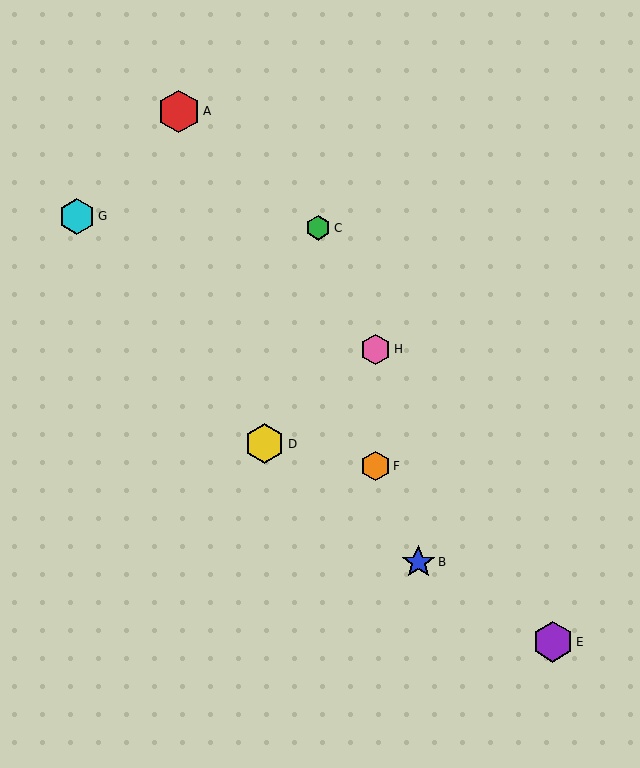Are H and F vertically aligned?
Yes, both are at x≈376.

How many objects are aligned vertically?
2 objects (F, H) are aligned vertically.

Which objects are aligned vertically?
Objects F, H are aligned vertically.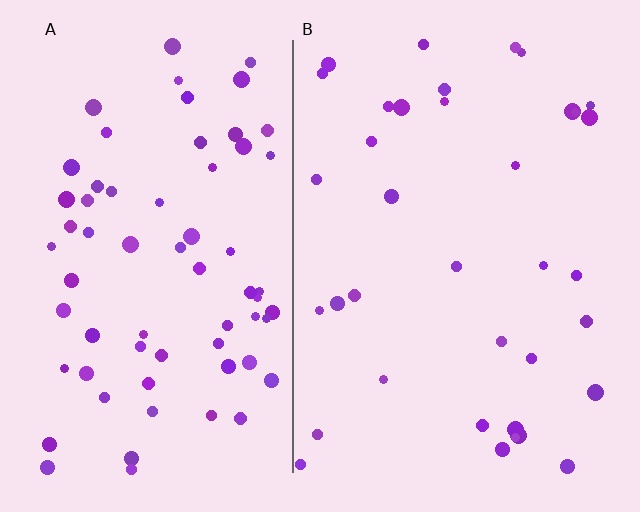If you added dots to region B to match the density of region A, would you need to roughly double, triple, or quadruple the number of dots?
Approximately double.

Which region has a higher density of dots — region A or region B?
A (the left).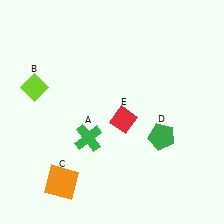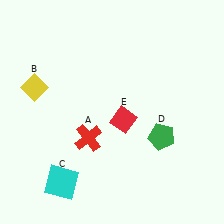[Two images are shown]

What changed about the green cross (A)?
In Image 1, A is green. In Image 2, it changed to red.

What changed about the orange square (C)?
In Image 1, C is orange. In Image 2, it changed to cyan.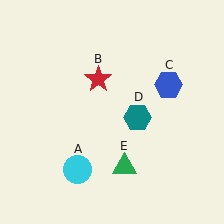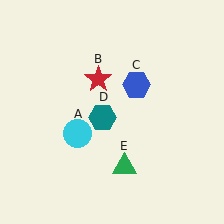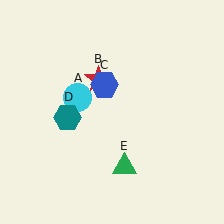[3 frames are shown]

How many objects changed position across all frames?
3 objects changed position: cyan circle (object A), blue hexagon (object C), teal hexagon (object D).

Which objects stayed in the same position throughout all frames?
Red star (object B) and green triangle (object E) remained stationary.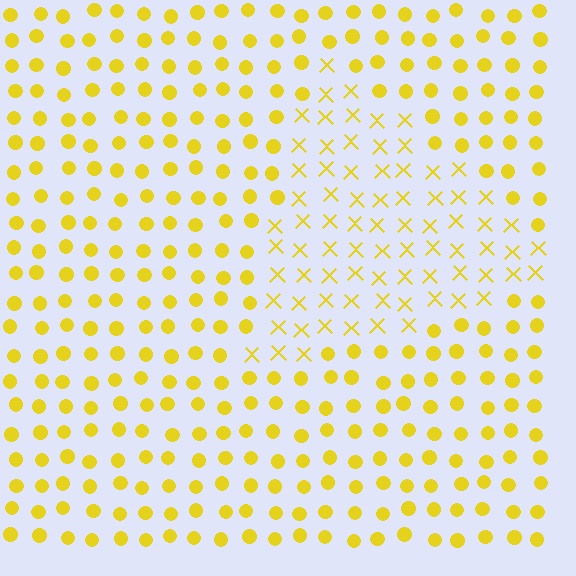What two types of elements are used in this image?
The image uses X marks inside the triangle region and circles outside it.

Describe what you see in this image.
The image is filled with small yellow elements arranged in a uniform grid. A triangle-shaped region contains X marks, while the surrounding area contains circles. The boundary is defined purely by the change in element shape.